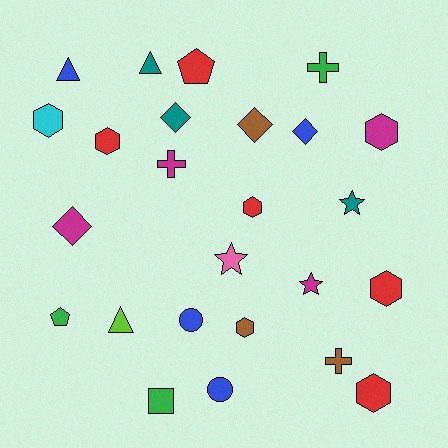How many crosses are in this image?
There are 3 crosses.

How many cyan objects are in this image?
There is 1 cyan object.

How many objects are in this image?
There are 25 objects.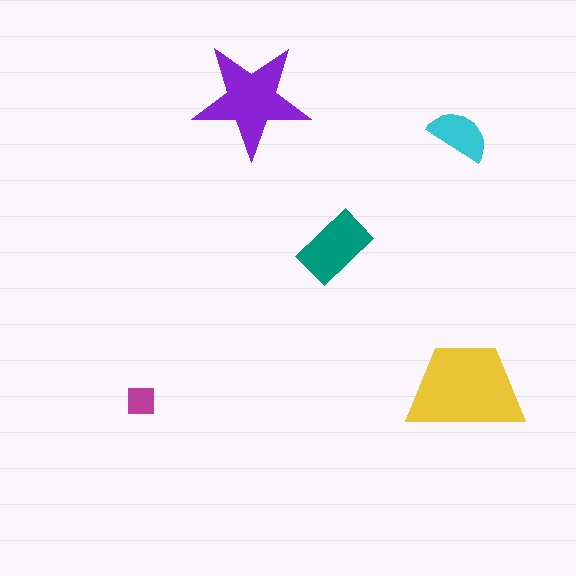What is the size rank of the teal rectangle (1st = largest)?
3rd.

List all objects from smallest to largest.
The magenta square, the cyan semicircle, the teal rectangle, the purple star, the yellow trapezoid.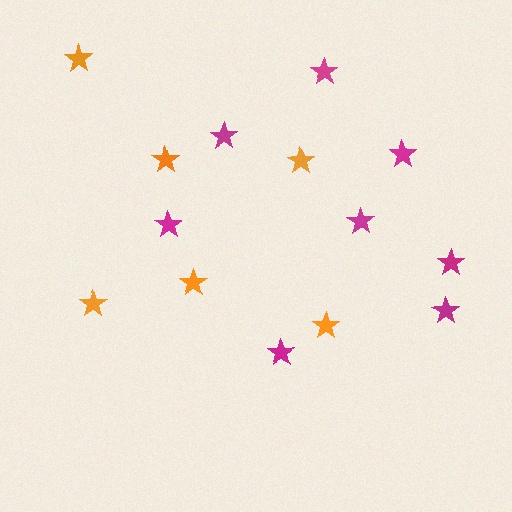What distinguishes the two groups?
There are 2 groups: one group of orange stars (6) and one group of magenta stars (8).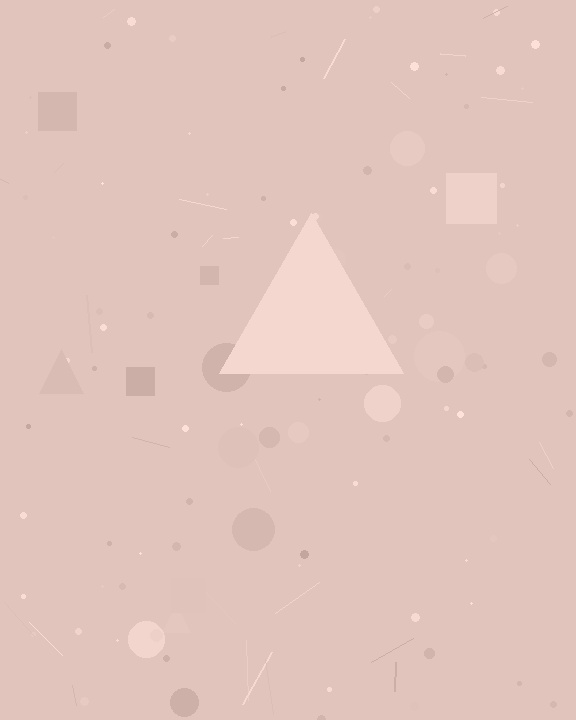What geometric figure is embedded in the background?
A triangle is embedded in the background.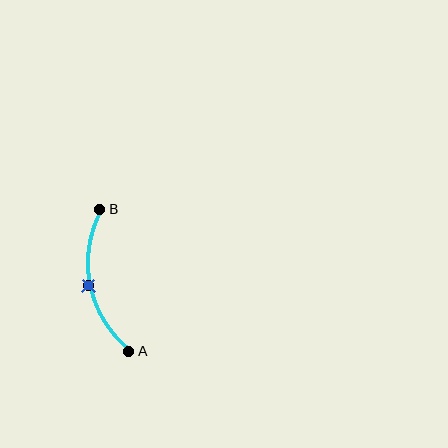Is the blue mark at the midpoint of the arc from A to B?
Yes. The blue mark lies on the arc at equal arc-length from both A and B — it is the arc midpoint.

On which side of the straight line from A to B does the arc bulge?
The arc bulges to the left of the straight line connecting A and B.